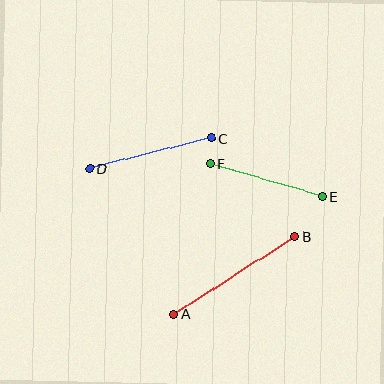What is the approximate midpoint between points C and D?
The midpoint is at approximately (151, 153) pixels.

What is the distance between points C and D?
The distance is approximately 125 pixels.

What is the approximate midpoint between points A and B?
The midpoint is at approximately (234, 275) pixels.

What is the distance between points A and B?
The distance is approximately 143 pixels.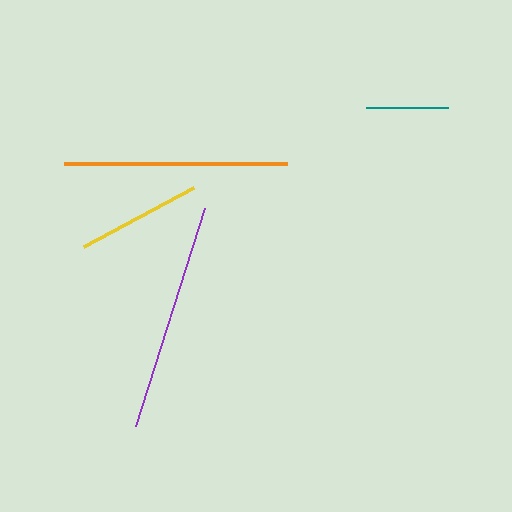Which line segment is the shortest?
The teal line is the shortest at approximately 82 pixels.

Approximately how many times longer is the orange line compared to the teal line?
The orange line is approximately 2.7 times the length of the teal line.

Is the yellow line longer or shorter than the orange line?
The orange line is longer than the yellow line.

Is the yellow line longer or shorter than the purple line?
The purple line is longer than the yellow line.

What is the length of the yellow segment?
The yellow segment is approximately 125 pixels long.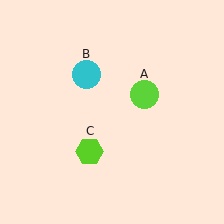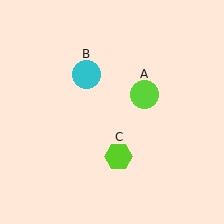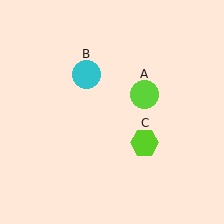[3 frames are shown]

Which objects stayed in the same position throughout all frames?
Lime circle (object A) and cyan circle (object B) remained stationary.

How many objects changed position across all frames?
1 object changed position: lime hexagon (object C).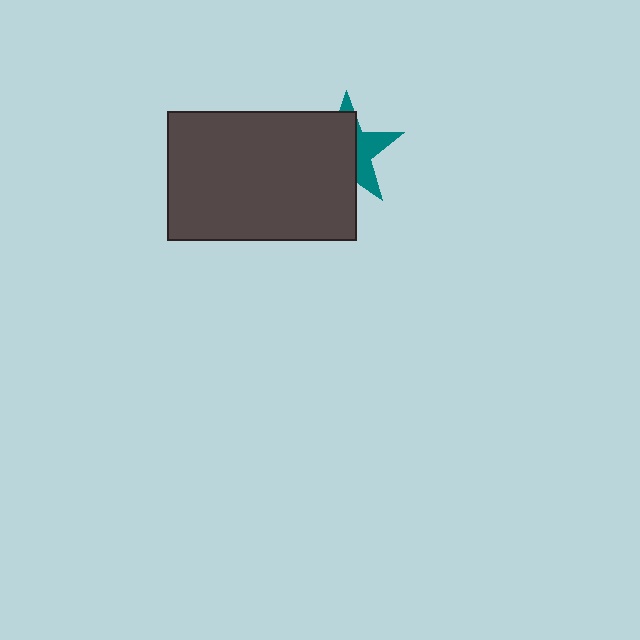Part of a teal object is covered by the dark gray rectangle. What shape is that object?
It is a star.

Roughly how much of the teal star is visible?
A small part of it is visible (roughly 36%).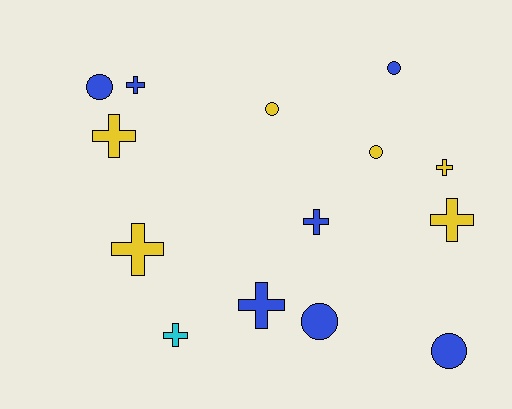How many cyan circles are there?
There are no cyan circles.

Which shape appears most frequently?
Cross, with 8 objects.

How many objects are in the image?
There are 14 objects.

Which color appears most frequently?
Blue, with 7 objects.